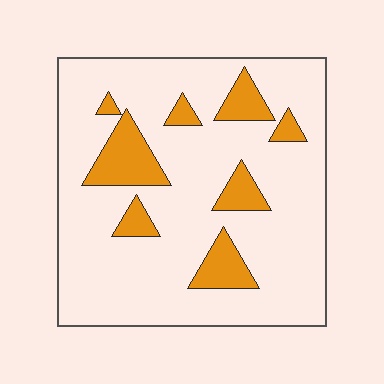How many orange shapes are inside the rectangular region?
8.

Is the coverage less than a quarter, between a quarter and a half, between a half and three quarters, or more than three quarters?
Less than a quarter.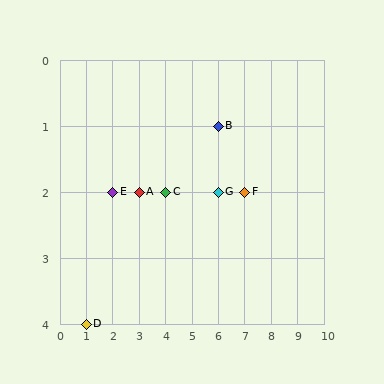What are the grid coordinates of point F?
Point F is at grid coordinates (7, 2).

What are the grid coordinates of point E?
Point E is at grid coordinates (2, 2).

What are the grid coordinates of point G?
Point G is at grid coordinates (6, 2).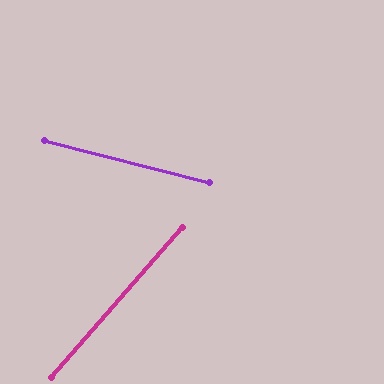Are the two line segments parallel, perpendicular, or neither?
Neither parallel nor perpendicular — they differ by about 63°.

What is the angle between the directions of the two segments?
Approximately 63 degrees.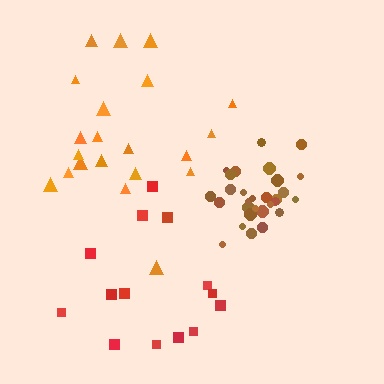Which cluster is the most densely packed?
Brown.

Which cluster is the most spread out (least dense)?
Red.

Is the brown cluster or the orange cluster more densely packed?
Brown.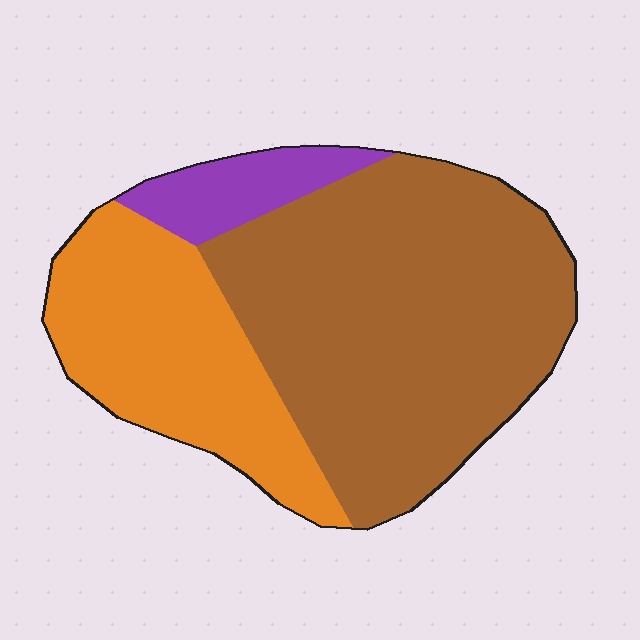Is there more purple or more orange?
Orange.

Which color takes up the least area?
Purple, at roughly 10%.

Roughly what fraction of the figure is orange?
Orange takes up about one third (1/3) of the figure.